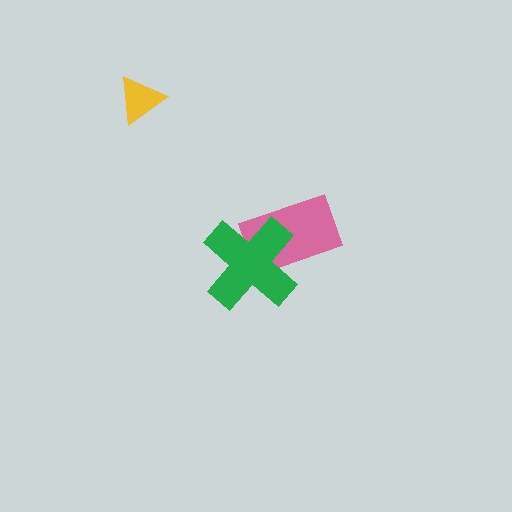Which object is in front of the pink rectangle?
The green cross is in front of the pink rectangle.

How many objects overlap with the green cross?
1 object overlaps with the green cross.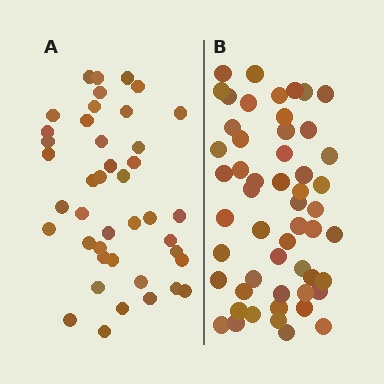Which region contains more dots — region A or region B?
Region B (the right region) has more dots.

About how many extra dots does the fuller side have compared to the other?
Region B has roughly 12 or so more dots than region A.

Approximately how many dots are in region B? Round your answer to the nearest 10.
About 50 dots. (The exact count is 53, which rounds to 50.)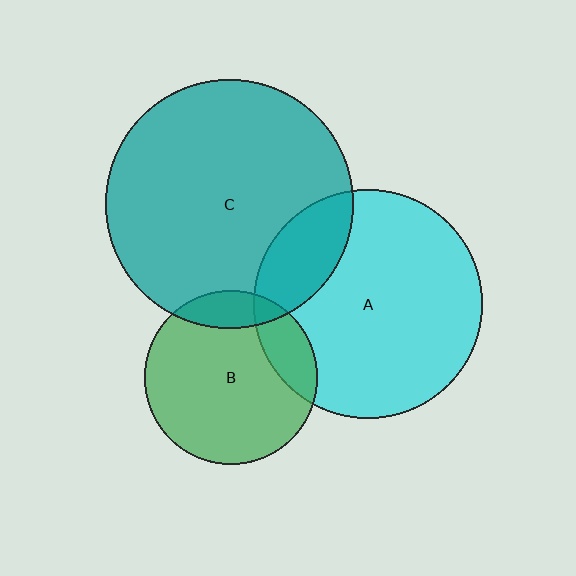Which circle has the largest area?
Circle C (teal).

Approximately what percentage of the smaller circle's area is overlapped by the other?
Approximately 15%.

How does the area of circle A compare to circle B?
Approximately 1.7 times.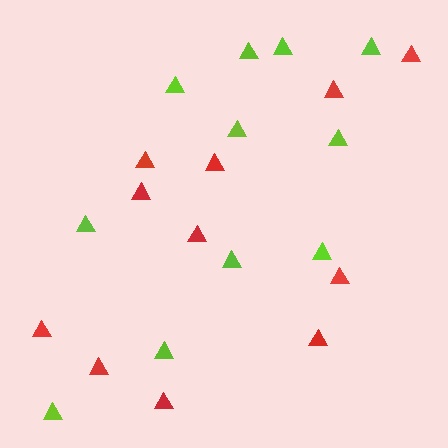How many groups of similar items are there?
There are 2 groups: one group of lime triangles (11) and one group of red triangles (11).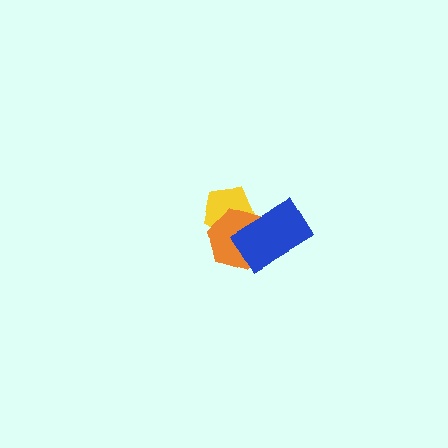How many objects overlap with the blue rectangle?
2 objects overlap with the blue rectangle.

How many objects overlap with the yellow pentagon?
2 objects overlap with the yellow pentagon.